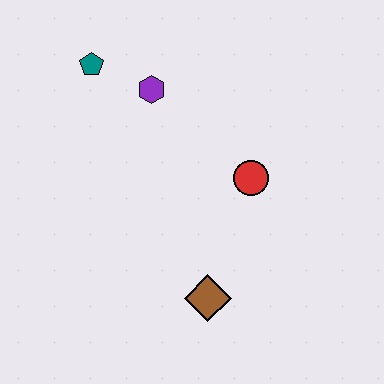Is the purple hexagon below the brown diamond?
No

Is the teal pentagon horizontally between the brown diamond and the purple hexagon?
No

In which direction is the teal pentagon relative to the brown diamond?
The teal pentagon is above the brown diamond.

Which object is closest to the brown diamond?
The red circle is closest to the brown diamond.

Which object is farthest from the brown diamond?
The teal pentagon is farthest from the brown diamond.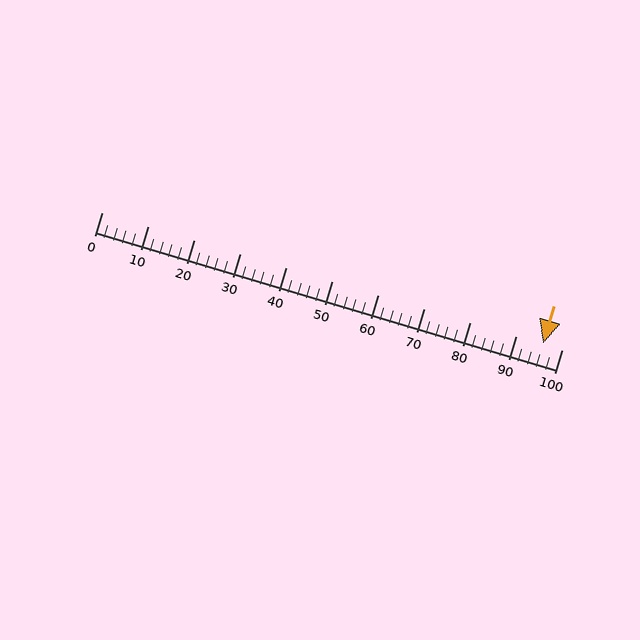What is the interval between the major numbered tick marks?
The major tick marks are spaced 10 units apart.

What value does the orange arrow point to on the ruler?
The orange arrow points to approximately 96.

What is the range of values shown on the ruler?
The ruler shows values from 0 to 100.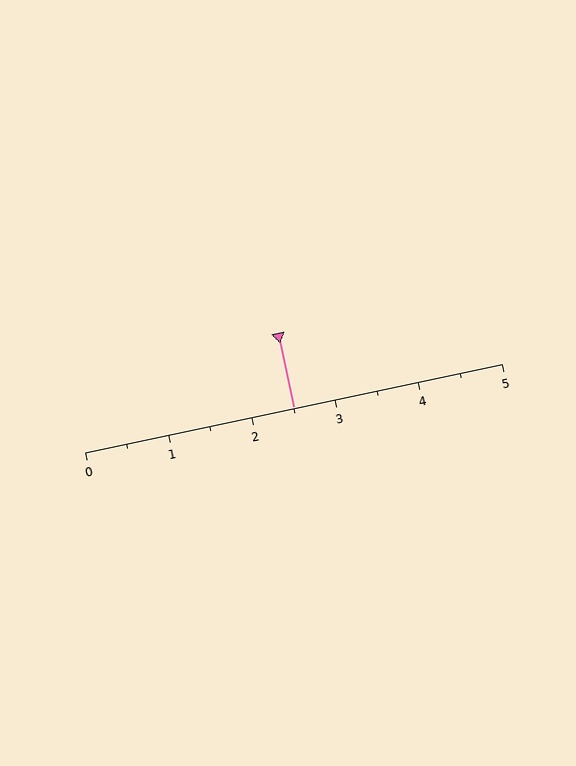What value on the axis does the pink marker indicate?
The marker indicates approximately 2.5.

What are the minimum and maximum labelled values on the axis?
The axis runs from 0 to 5.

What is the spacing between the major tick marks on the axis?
The major ticks are spaced 1 apart.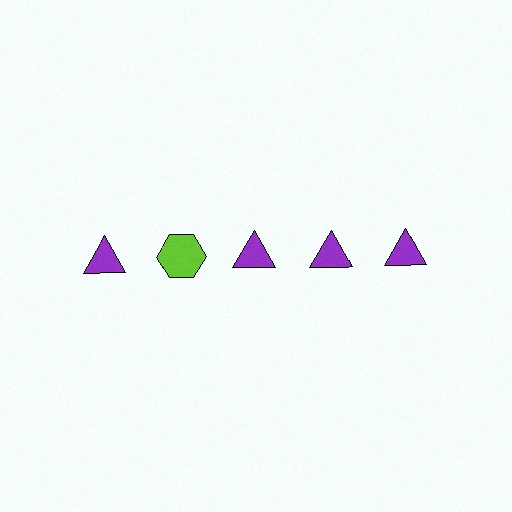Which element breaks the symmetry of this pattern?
The lime hexagon in the top row, second from left column breaks the symmetry. All other shapes are purple triangles.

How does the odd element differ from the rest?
It differs in both color (lime instead of purple) and shape (hexagon instead of triangle).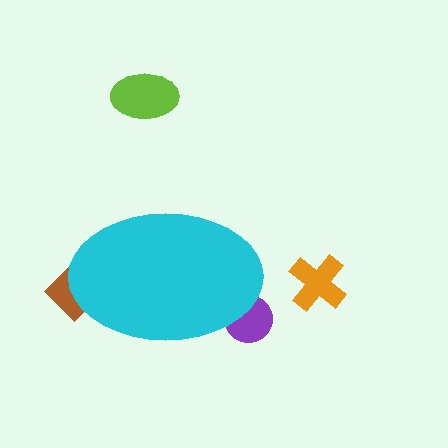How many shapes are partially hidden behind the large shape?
2 shapes are partially hidden.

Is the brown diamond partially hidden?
Yes, the brown diamond is partially hidden behind the cyan ellipse.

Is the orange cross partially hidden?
No, the orange cross is fully visible.